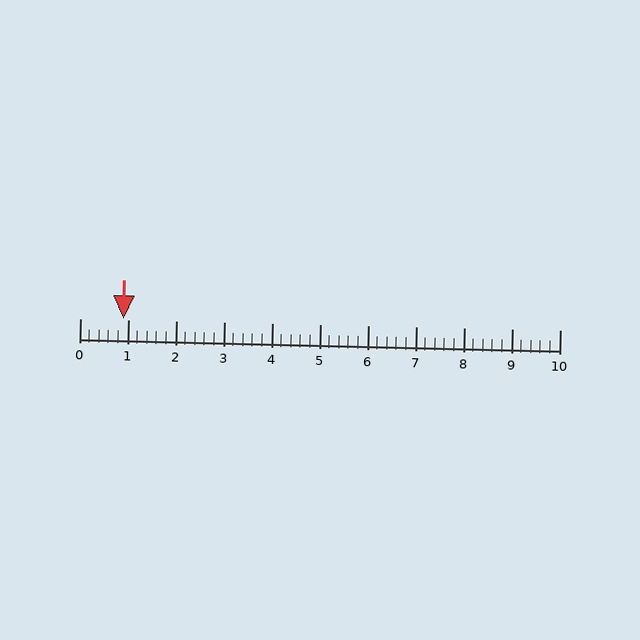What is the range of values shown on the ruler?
The ruler shows values from 0 to 10.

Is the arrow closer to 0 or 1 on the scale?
The arrow is closer to 1.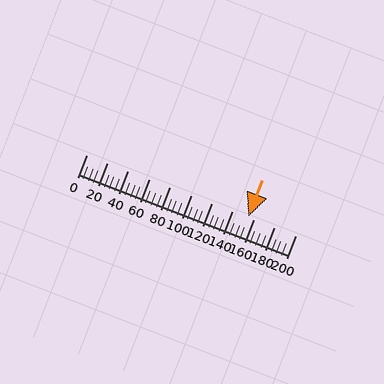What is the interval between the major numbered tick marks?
The major tick marks are spaced 20 units apart.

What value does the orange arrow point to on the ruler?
The orange arrow points to approximately 155.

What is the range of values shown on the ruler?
The ruler shows values from 0 to 200.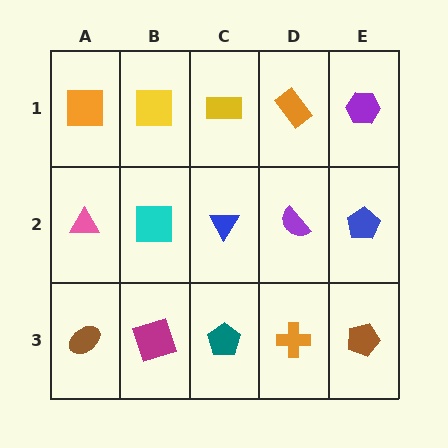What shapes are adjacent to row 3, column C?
A blue triangle (row 2, column C), a magenta square (row 3, column B), an orange cross (row 3, column D).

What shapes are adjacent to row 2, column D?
An orange rectangle (row 1, column D), an orange cross (row 3, column D), a blue triangle (row 2, column C), a blue pentagon (row 2, column E).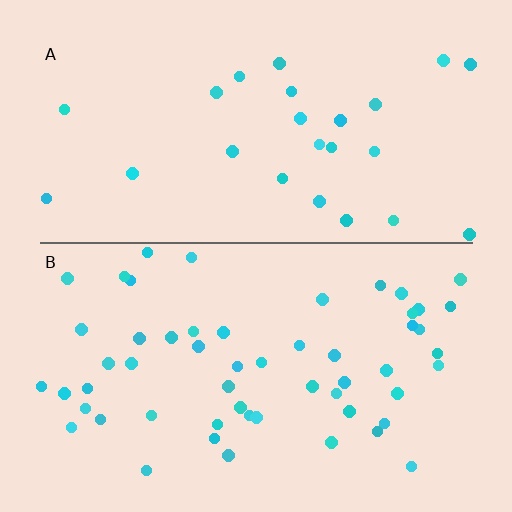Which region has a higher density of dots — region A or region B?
B (the bottom).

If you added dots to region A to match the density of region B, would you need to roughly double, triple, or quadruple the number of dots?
Approximately double.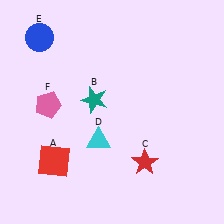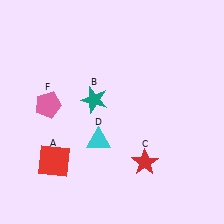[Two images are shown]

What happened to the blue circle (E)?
The blue circle (E) was removed in Image 2. It was in the top-left area of Image 1.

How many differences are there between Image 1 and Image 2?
There is 1 difference between the two images.